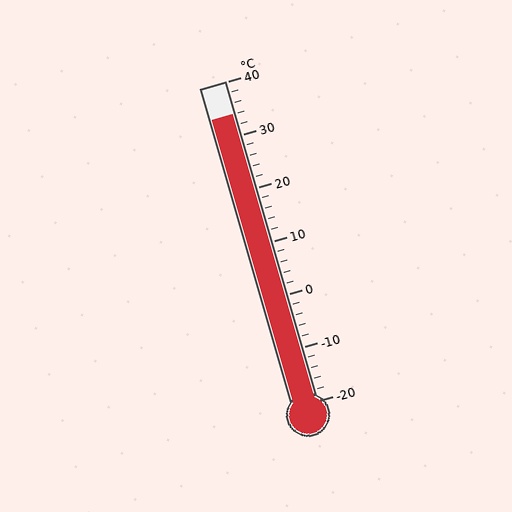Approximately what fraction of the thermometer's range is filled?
The thermometer is filled to approximately 90% of its range.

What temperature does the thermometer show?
The thermometer shows approximately 34°C.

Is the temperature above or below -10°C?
The temperature is above -10°C.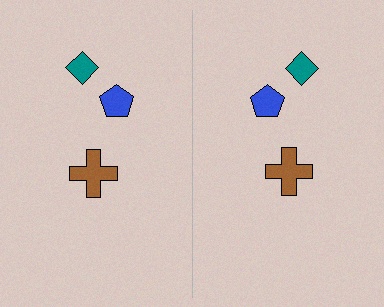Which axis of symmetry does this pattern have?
The pattern has a vertical axis of symmetry running through the center of the image.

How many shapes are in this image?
There are 6 shapes in this image.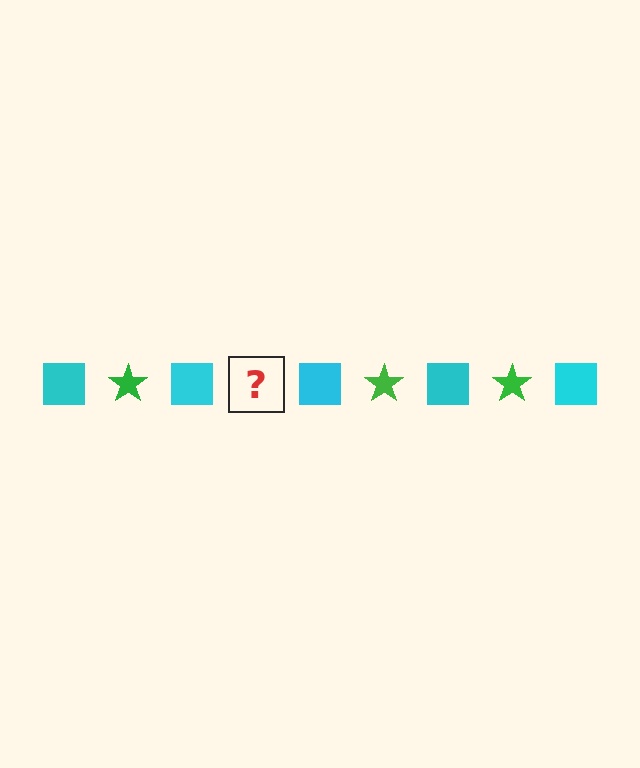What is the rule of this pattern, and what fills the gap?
The rule is that the pattern alternates between cyan square and green star. The gap should be filled with a green star.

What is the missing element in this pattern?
The missing element is a green star.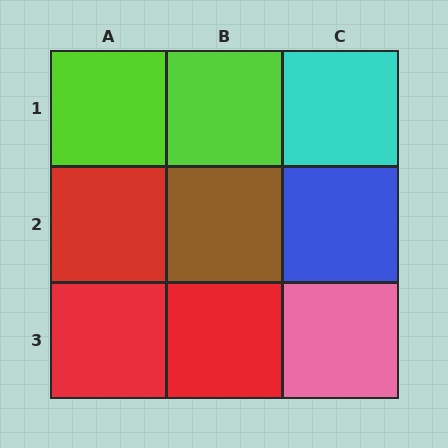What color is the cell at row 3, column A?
Red.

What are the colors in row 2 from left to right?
Red, brown, blue.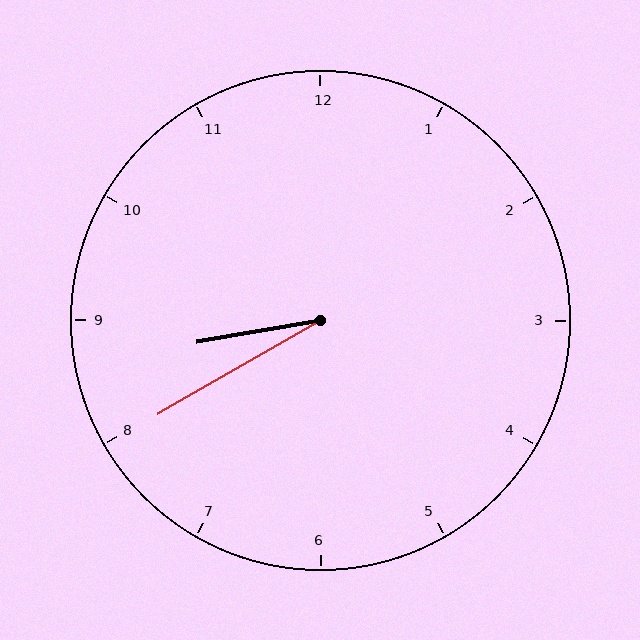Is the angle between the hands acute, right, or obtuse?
It is acute.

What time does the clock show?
8:40.